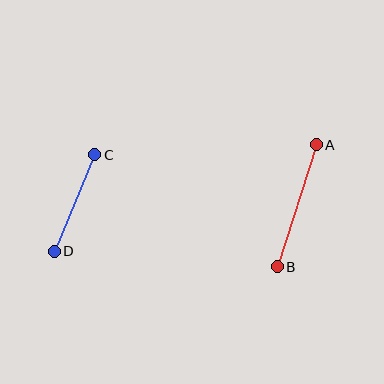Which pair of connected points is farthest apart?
Points A and B are farthest apart.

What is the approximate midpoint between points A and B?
The midpoint is at approximately (297, 206) pixels.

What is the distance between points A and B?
The distance is approximately 128 pixels.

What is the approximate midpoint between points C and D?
The midpoint is at approximately (74, 203) pixels.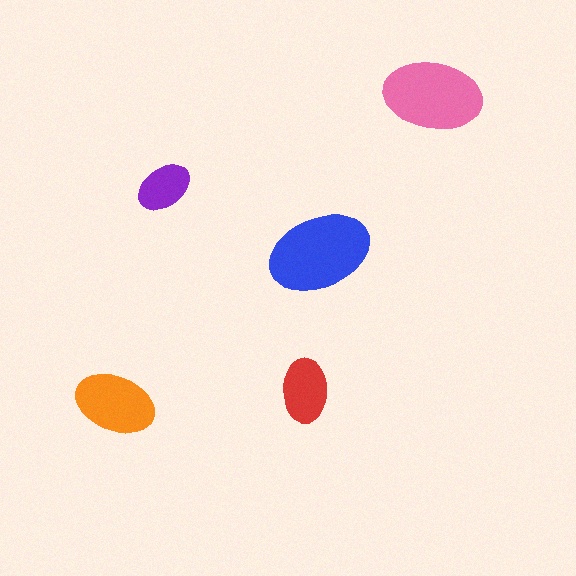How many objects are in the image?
There are 5 objects in the image.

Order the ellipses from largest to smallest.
the blue one, the pink one, the orange one, the red one, the purple one.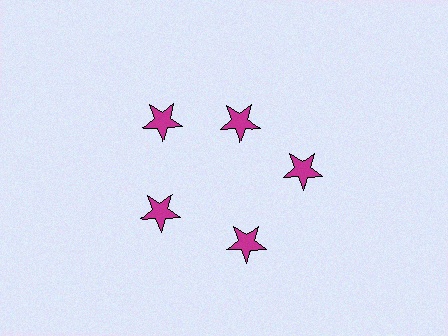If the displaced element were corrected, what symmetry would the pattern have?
It would have 5-fold rotational symmetry — the pattern would map onto itself every 72 degrees.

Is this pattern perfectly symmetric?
No. The 5 magenta stars are arranged in a ring, but one element near the 1 o'clock position is pulled inward toward the center, breaking the 5-fold rotational symmetry.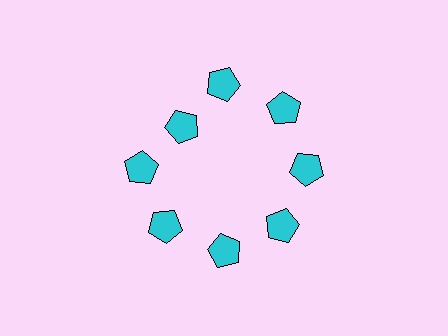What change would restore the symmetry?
The symmetry would be restored by moving it outward, back onto the ring so that all 8 pentagons sit at equal angles and equal distance from the center.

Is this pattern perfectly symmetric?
No. The 8 cyan pentagons are arranged in a ring, but one element near the 10 o'clock position is pulled inward toward the center, breaking the 8-fold rotational symmetry.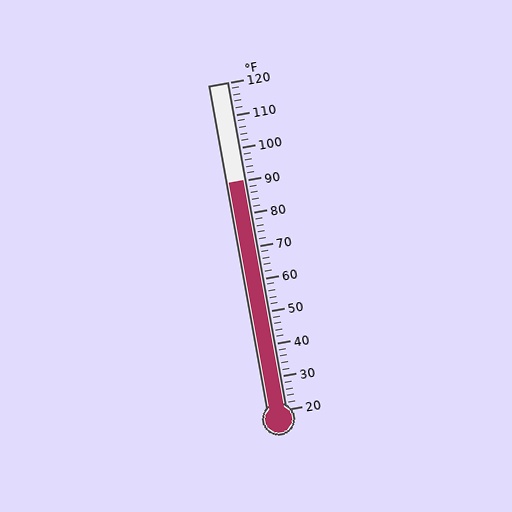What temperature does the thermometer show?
The thermometer shows approximately 90°F.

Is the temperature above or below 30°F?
The temperature is above 30°F.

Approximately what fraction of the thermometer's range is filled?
The thermometer is filled to approximately 70% of its range.